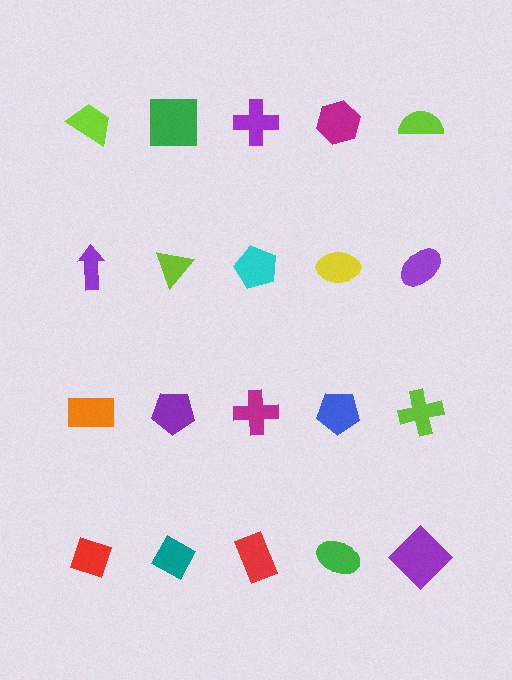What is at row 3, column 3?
A magenta cross.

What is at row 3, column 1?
An orange rectangle.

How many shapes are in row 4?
5 shapes.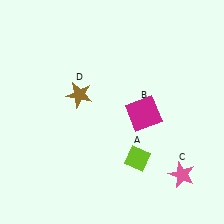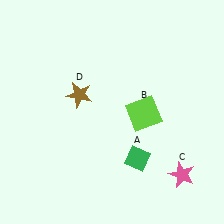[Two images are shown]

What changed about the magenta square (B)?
In Image 1, B is magenta. In Image 2, it changed to lime.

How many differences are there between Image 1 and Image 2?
There are 2 differences between the two images.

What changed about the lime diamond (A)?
In Image 1, A is lime. In Image 2, it changed to green.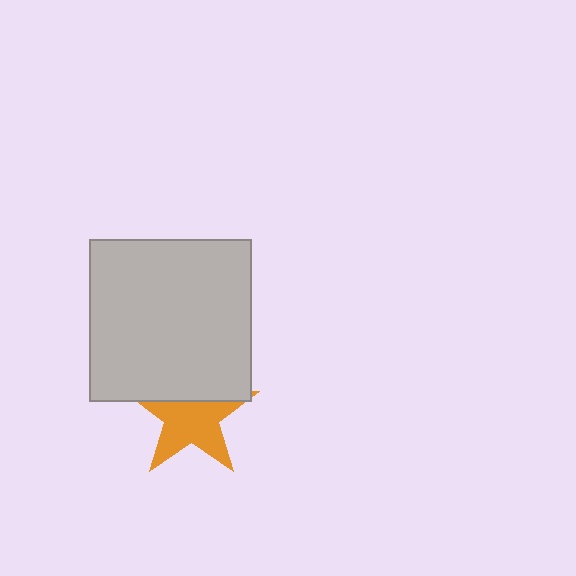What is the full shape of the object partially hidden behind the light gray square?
The partially hidden object is an orange star.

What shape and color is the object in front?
The object in front is a light gray square.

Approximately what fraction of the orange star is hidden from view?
Roughly 34% of the orange star is hidden behind the light gray square.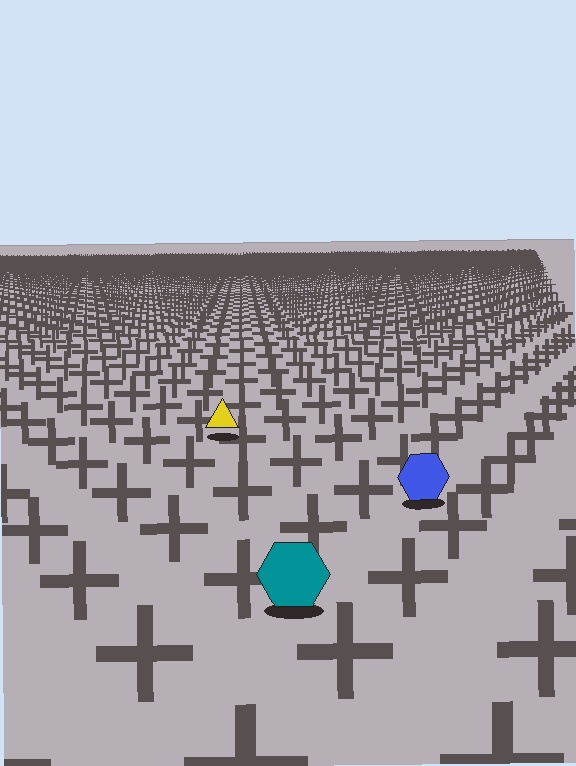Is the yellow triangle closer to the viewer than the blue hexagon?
No. The blue hexagon is closer — you can tell from the texture gradient: the ground texture is coarser near it.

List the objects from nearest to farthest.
From nearest to farthest: the teal hexagon, the blue hexagon, the yellow triangle.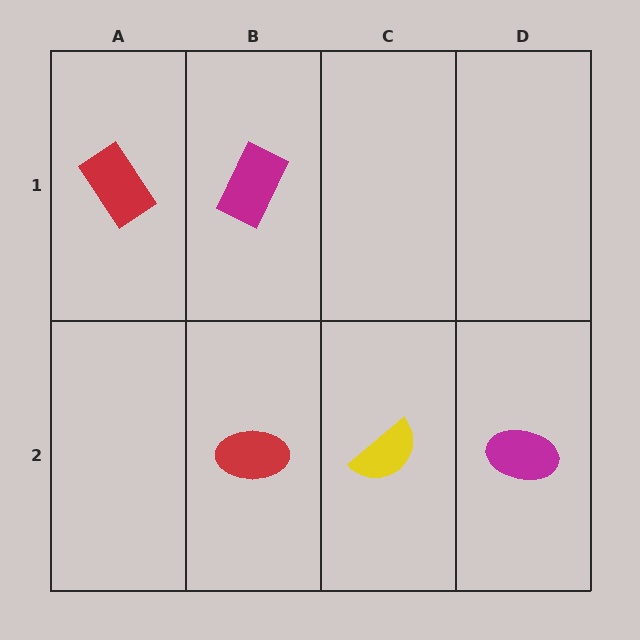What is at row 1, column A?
A red rectangle.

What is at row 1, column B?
A magenta rectangle.